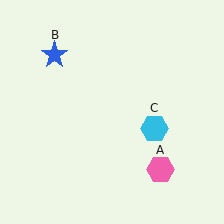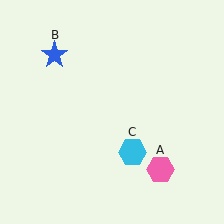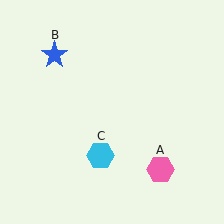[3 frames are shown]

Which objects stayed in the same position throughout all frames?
Pink hexagon (object A) and blue star (object B) remained stationary.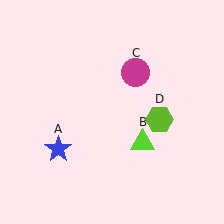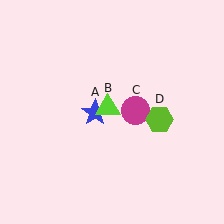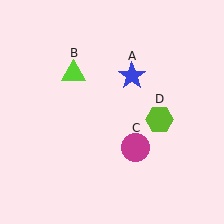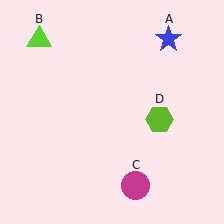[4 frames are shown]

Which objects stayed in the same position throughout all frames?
Lime hexagon (object D) remained stationary.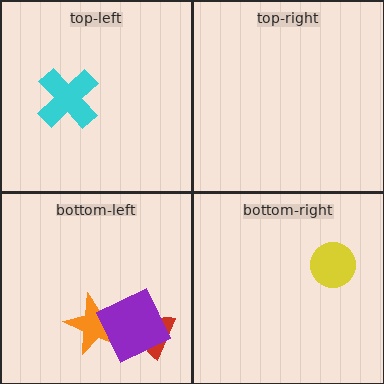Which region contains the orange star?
The bottom-left region.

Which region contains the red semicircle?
The bottom-left region.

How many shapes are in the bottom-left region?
3.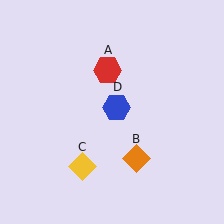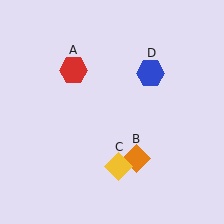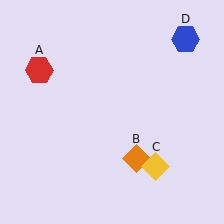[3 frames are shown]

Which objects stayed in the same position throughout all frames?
Orange diamond (object B) remained stationary.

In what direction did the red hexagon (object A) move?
The red hexagon (object A) moved left.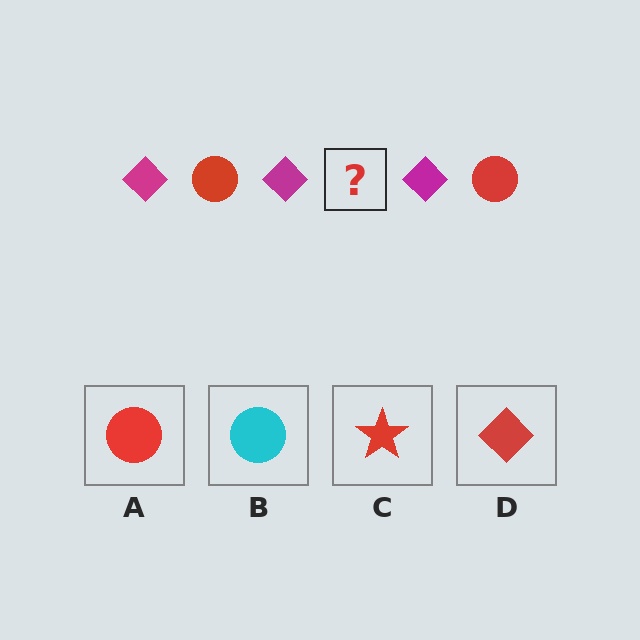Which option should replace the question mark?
Option A.